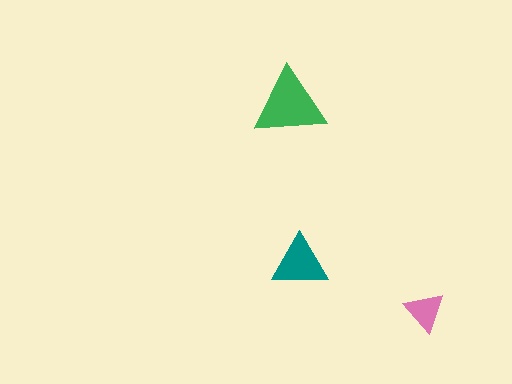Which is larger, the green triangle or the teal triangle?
The green one.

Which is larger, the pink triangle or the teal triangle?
The teal one.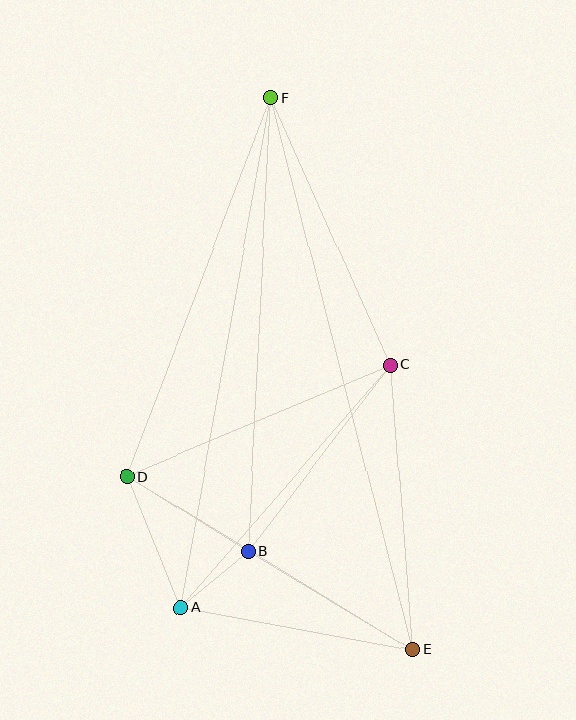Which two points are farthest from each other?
Points E and F are farthest from each other.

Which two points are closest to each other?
Points A and B are closest to each other.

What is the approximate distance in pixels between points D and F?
The distance between D and F is approximately 405 pixels.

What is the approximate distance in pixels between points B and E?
The distance between B and E is approximately 192 pixels.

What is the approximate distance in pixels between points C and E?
The distance between C and E is approximately 286 pixels.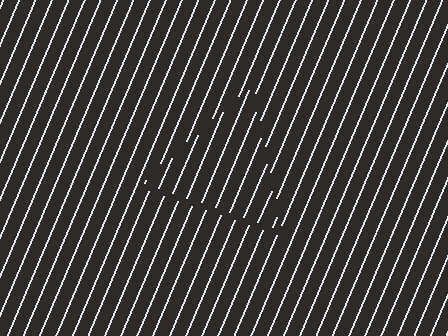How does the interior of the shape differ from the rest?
The interior of the shape contains the same grating, shifted by half a period — the contour is defined by the phase discontinuity where line-ends from the inner and outer gratings abut.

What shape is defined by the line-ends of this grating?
An illusory triangle. The interior of the shape contains the same grating, shifted by half a period — the contour is defined by the phase discontinuity where line-ends from the inner and outer gratings abut.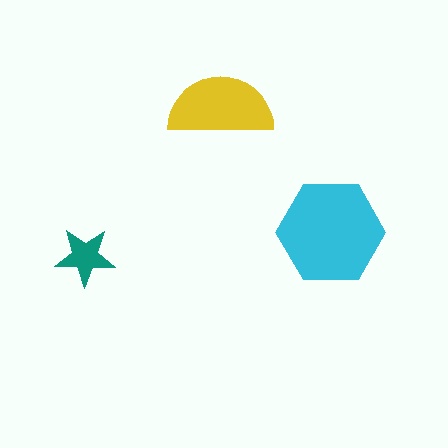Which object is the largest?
The cyan hexagon.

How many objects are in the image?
There are 3 objects in the image.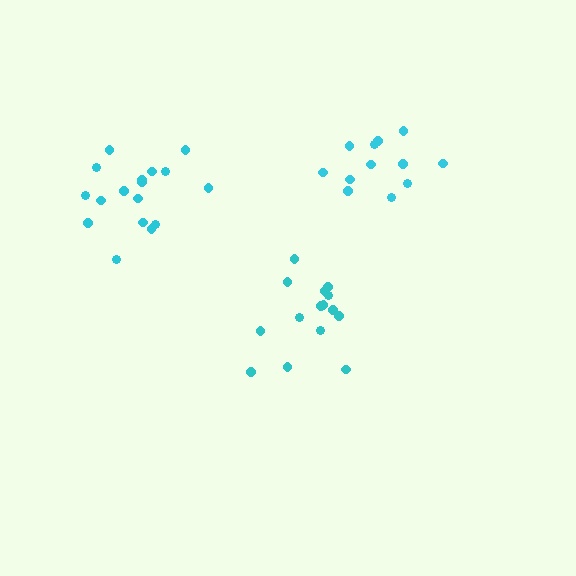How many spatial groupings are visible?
There are 3 spatial groupings.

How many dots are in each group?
Group 1: 15 dots, Group 2: 12 dots, Group 3: 17 dots (44 total).